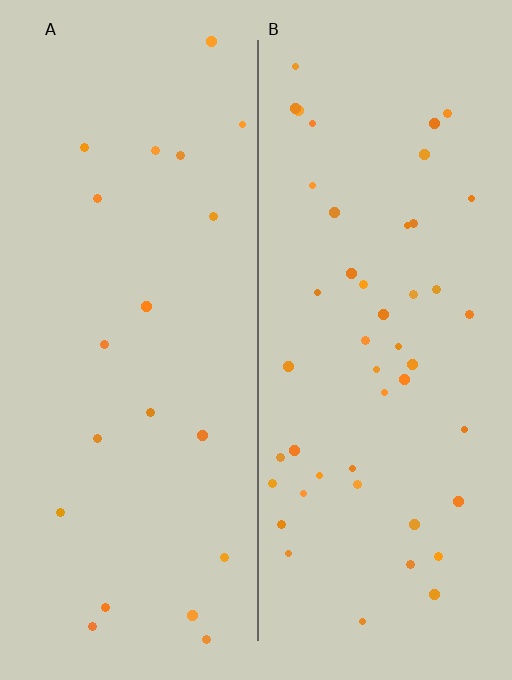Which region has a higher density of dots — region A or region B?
B (the right).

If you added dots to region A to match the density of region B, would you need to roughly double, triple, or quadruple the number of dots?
Approximately double.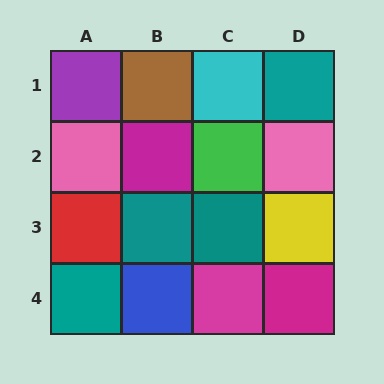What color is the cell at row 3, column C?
Teal.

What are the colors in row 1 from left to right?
Purple, brown, cyan, teal.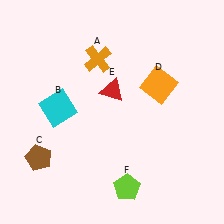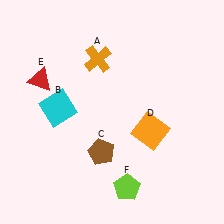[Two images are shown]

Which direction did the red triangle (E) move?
The red triangle (E) moved left.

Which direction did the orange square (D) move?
The orange square (D) moved down.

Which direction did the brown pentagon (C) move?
The brown pentagon (C) moved right.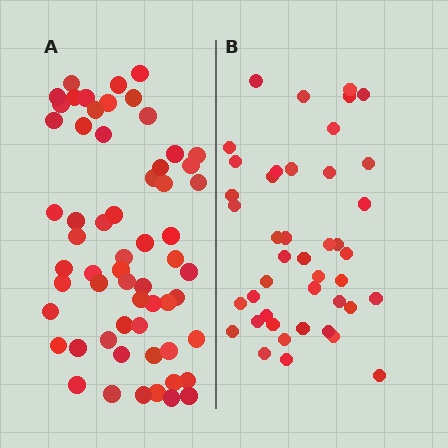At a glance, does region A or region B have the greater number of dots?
Region A (the left region) has more dots.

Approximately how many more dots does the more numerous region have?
Region A has approximately 15 more dots than region B.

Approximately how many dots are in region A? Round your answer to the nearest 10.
About 60 dots.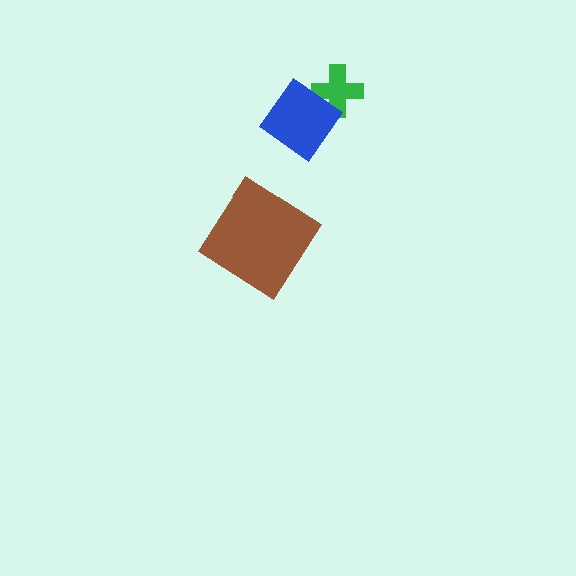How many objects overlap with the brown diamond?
0 objects overlap with the brown diamond.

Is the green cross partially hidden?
Yes, it is partially covered by another shape.